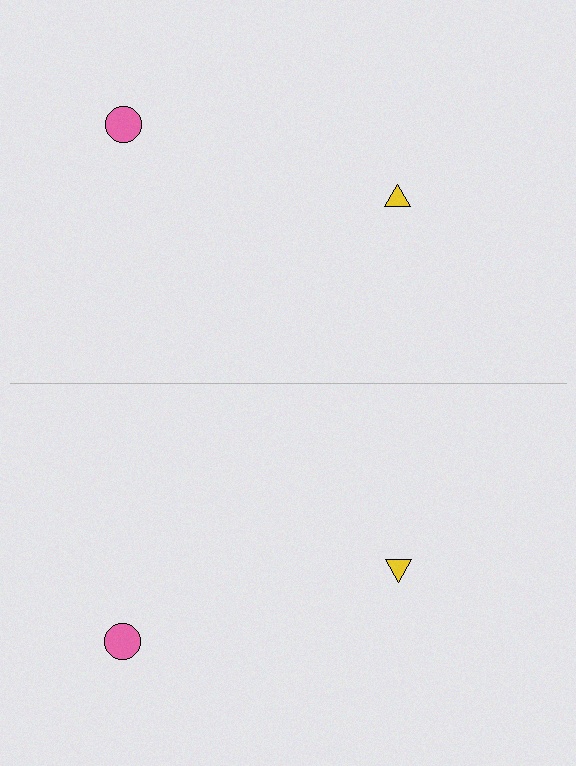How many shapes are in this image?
There are 4 shapes in this image.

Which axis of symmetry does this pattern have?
The pattern has a horizontal axis of symmetry running through the center of the image.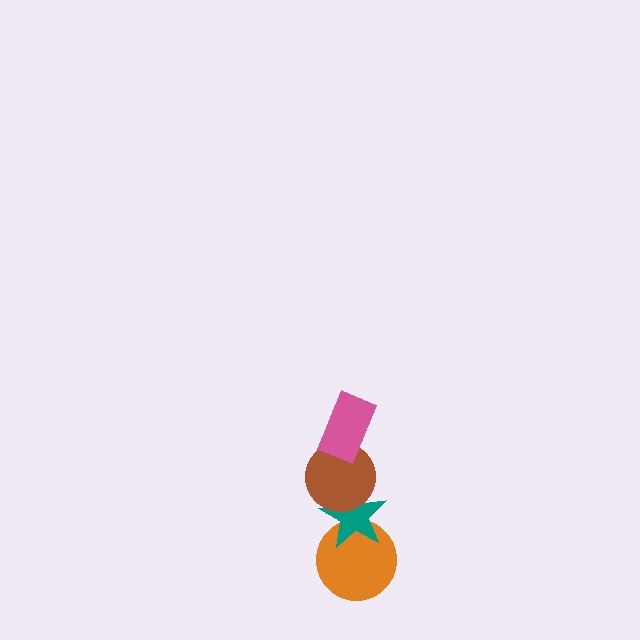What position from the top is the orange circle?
The orange circle is 4th from the top.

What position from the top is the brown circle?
The brown circle is 2nd from the top.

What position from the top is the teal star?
The teal star is 3rd from the top.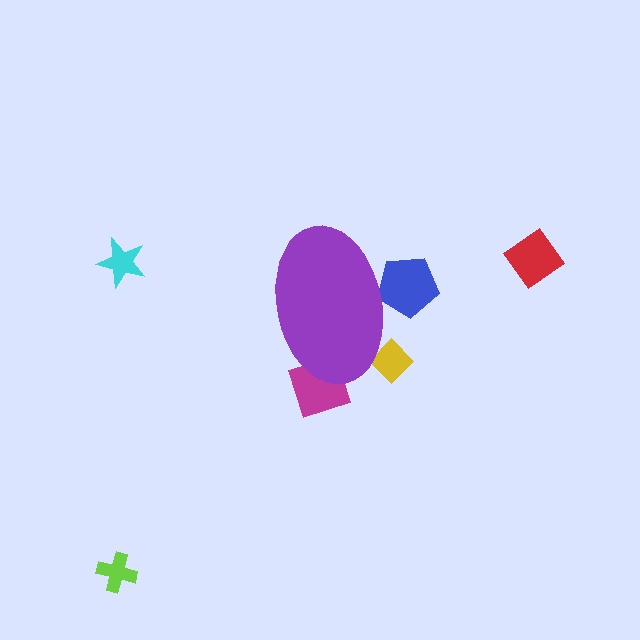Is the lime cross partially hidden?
No, the lime cross is fully visible.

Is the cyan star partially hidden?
No, the cyan star is fully visible.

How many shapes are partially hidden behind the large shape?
3 shapes are partially hidden.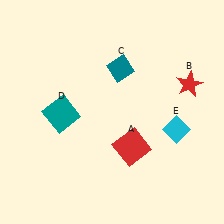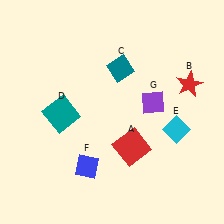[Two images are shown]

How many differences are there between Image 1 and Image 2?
There are 2 differences between the two images.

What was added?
A blue diamond (F), a purple diamond (G) were added in Image 2.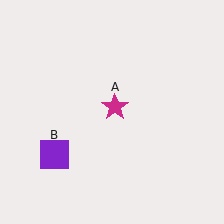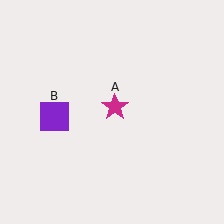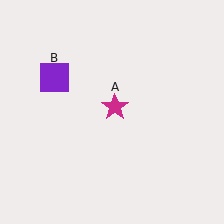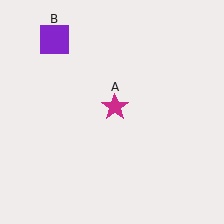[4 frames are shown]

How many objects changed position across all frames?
1 object changed position: purple square (object B).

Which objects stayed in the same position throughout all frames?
Magenta star (object A) remained stationary.